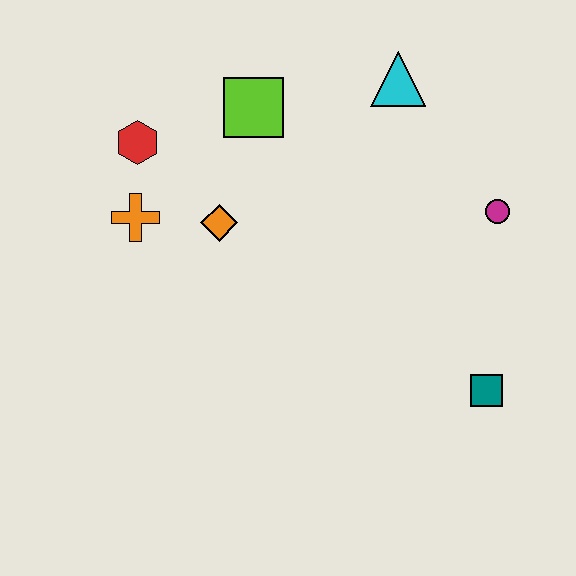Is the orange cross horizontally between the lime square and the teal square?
No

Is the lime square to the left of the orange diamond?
No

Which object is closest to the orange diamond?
The orange cross is closest to the orange diamond.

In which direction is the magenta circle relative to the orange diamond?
The magenta circle is to the right of the orange diamond.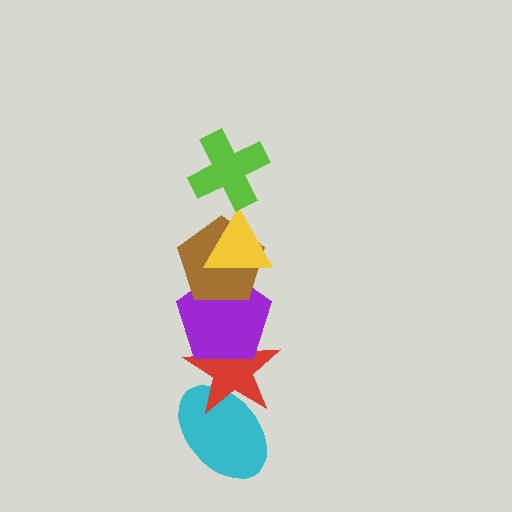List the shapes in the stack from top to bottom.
From top to bottom: the lime cross, the yellow triangle, the brown pentagon, the purple pentagon, the red star, the cyan ellipse.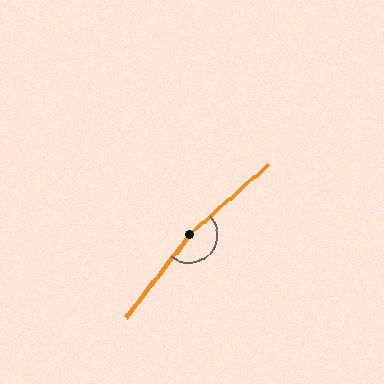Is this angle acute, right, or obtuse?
It is obtuse.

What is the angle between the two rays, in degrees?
Approximately 169 degrees.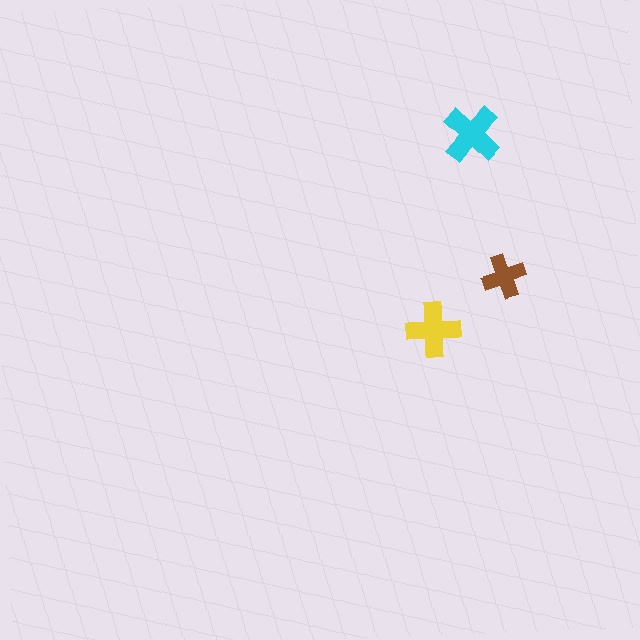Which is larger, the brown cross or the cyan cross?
The cyan one.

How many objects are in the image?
There are 3 objects in the image.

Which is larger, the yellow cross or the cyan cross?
The cyan one.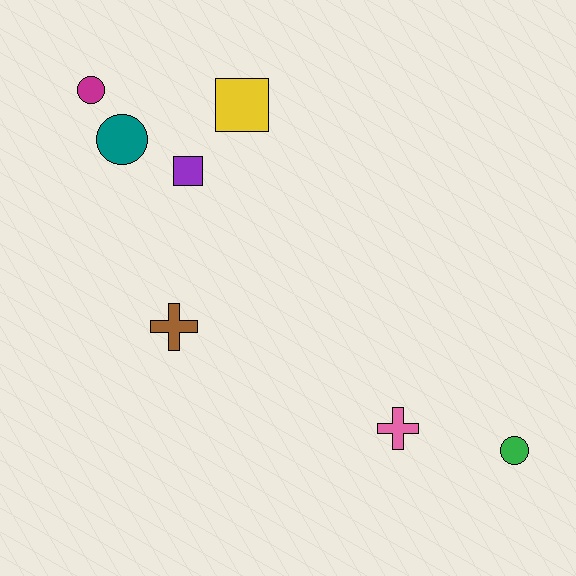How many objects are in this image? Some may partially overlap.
There are 7 objects.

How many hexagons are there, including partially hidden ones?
There are no hexagons.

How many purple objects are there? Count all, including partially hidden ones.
There is 1 purple object.